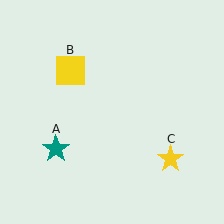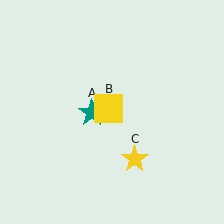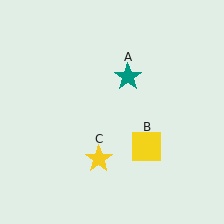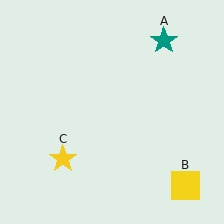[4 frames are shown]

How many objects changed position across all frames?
3 objects changed position: teal star (object A), yellow square (object B), yellow star (object C).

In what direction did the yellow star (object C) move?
The yellow star (object C) moved left.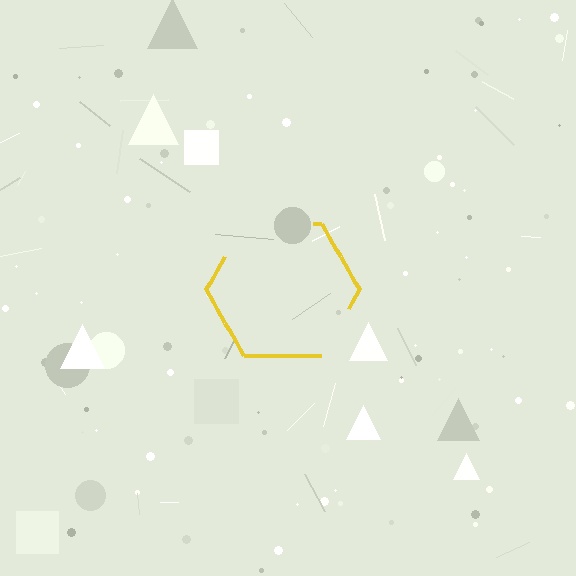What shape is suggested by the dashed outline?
The dashed outline suggests a hexagon.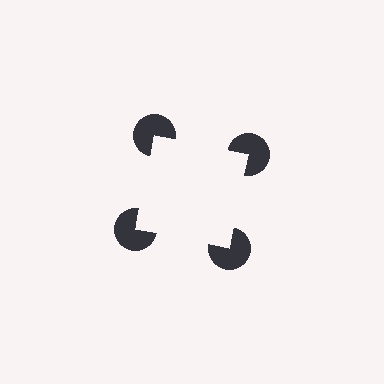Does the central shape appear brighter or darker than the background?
It typically appears slightly brighter than the background, even though no actual brightness change is drawn.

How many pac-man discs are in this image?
There are 4 — one at each vertex of the illusory square.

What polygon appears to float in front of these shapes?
An illusory square — its edges are inferred from the aligned wedge cuts in the pac-man discs, not physically drawn.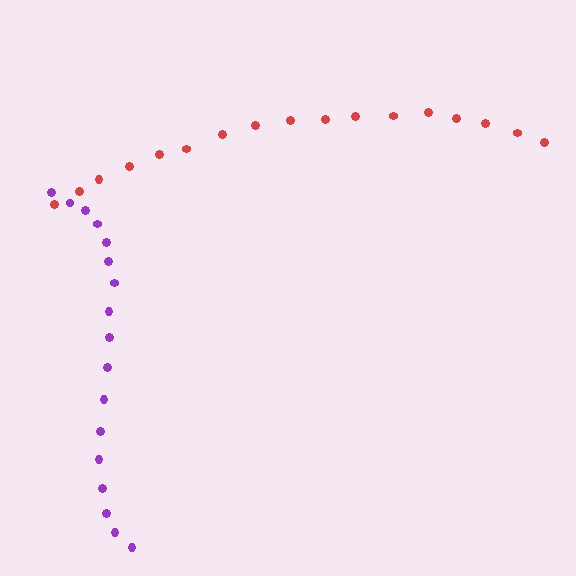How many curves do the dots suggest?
There are 2 distinct paths.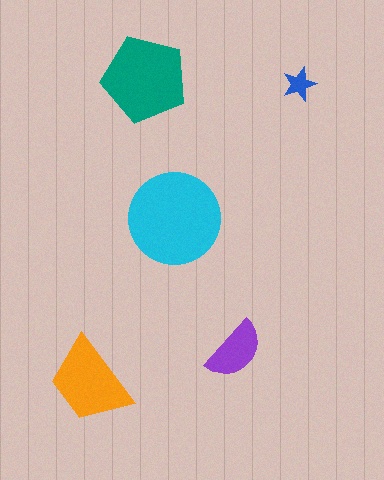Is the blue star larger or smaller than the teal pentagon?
Smaller.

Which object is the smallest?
The blue star.